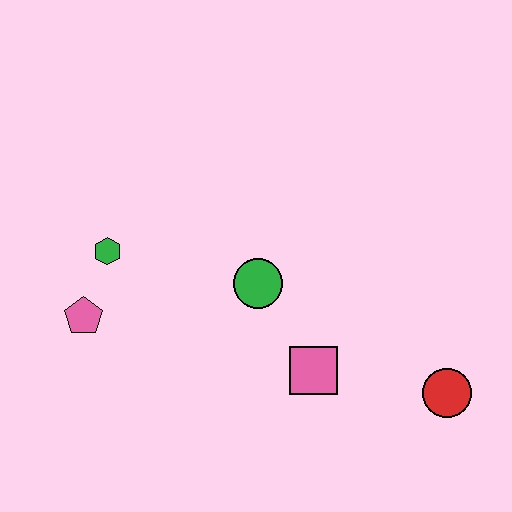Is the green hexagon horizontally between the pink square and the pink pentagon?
Yes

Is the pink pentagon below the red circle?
No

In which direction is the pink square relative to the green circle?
The pink square is below the green circle.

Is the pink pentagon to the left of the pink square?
Yes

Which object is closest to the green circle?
The pink square is closest to the green circle.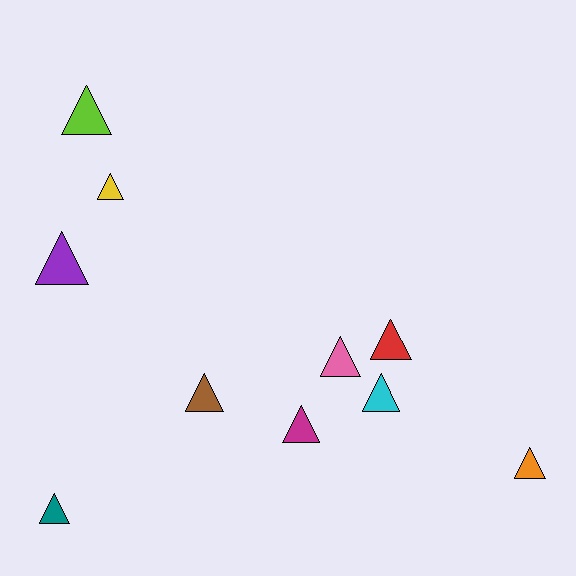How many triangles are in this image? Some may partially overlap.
There are 10 triangles.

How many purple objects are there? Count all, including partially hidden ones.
There is 1 purple object.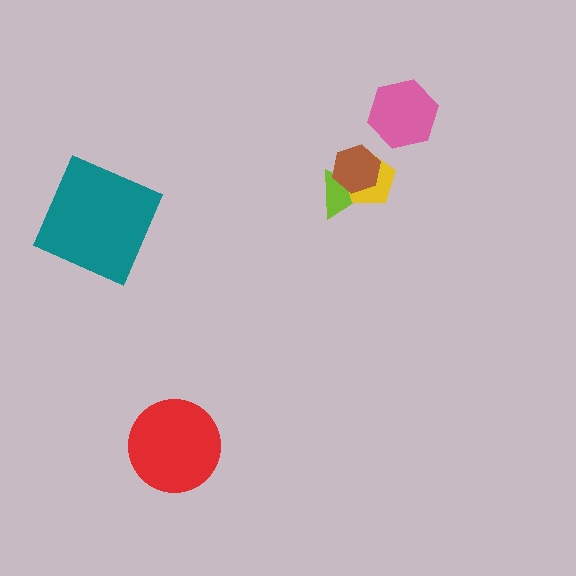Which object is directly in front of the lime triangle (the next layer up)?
The yellow pentagon is directly in front of the lime triangle.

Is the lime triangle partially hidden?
Yes, it is partially covered by another shape.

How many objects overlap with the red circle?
0 objects overlap with the red circle.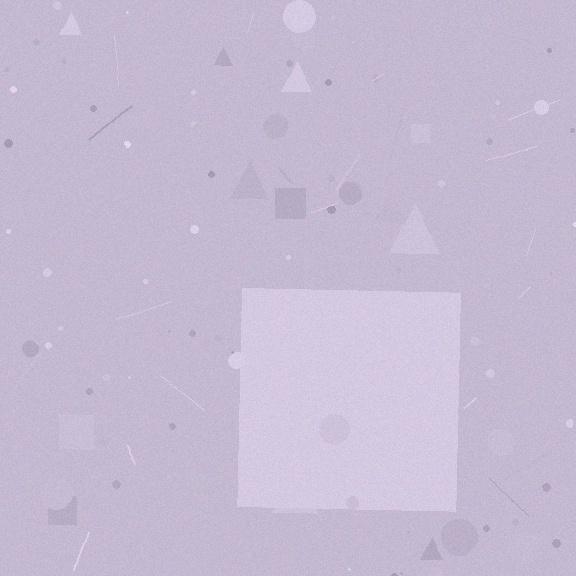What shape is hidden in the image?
A square is hidden in the image.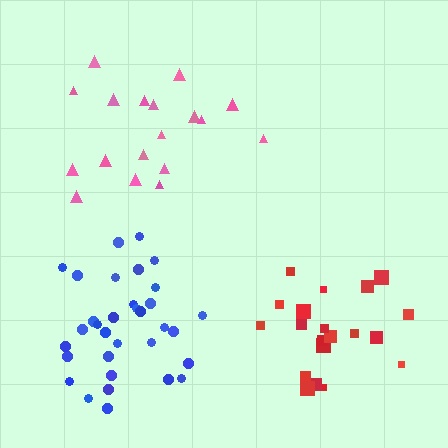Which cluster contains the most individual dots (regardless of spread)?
Blue (33).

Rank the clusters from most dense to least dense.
blue, red, pink.